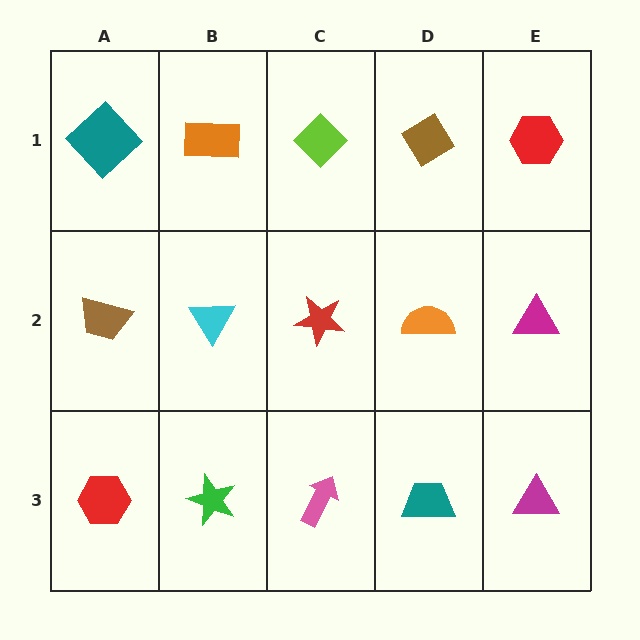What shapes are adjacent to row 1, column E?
A magenta triangle (row 2, column E), a brown diamond (row 1, column D).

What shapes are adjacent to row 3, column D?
An orange semicircle (row 2, column D), a pink arrow (row 3, column C), a magenta triangle (row 3, column E).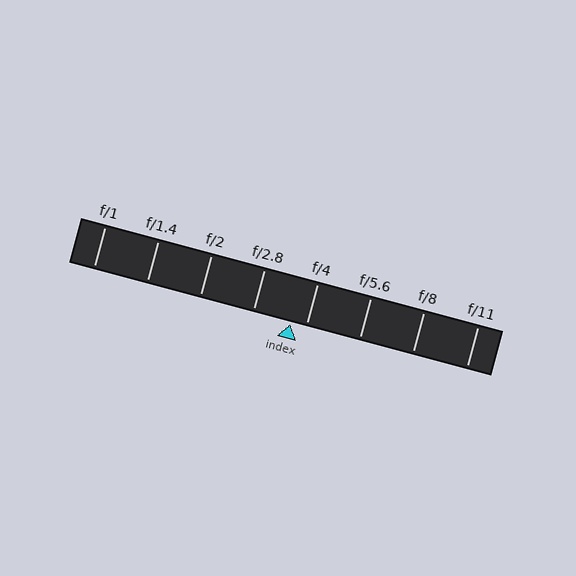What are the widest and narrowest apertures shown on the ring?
The widest aperture shown is f/1 and the narrowest is f/11.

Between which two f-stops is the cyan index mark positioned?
The index mark is between f/2.8 and f/4.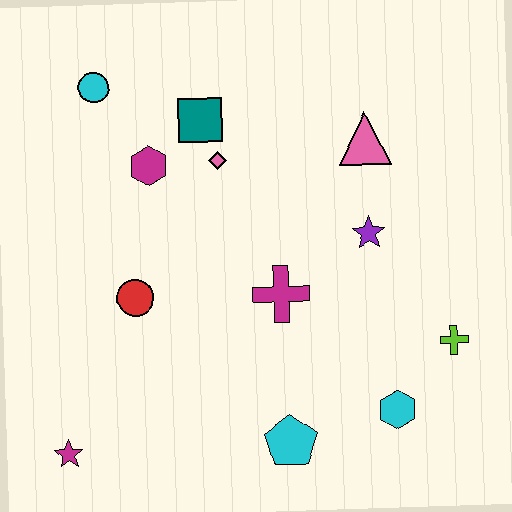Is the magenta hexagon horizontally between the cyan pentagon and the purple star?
No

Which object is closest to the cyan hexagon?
The lime cross is closest to the cyan hexagon.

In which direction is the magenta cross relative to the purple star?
The magenta cross is to the left of the purple star.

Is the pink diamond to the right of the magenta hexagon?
Yes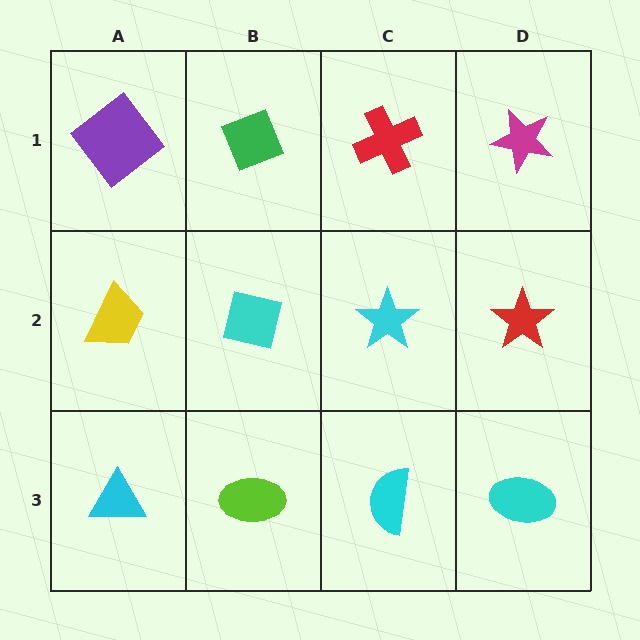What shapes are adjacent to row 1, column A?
A yellow trapezoid (row 2, column A), a green diamond (row 1, column B).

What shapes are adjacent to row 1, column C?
A cyan star (row 2, column C), a green diamond (row 1, column B), a magenta star (row 1, column D).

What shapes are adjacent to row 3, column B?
A cyan square (row 2, column B), a cyan triangle (row 3, column A), a cyan semicircle (row 3, column C).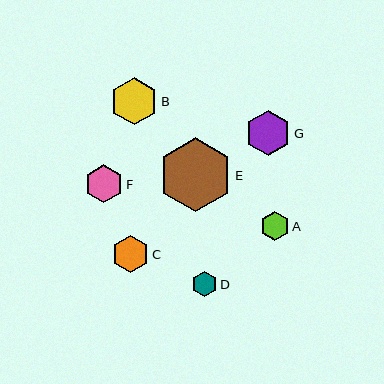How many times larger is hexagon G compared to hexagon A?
Hexagon G is approximately 1.6 times the size of hexagon A.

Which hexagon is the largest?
Hexagon E is the largest with a size of approximately 74 pixels.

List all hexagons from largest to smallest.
From largest to smallest: E, B, G, F, C, A, D.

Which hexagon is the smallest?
Hexagon D is the smallest with a size of approximately 25 pixels.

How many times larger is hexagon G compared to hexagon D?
Hexagon G is approximately 1.8 times the size of hexagon D.